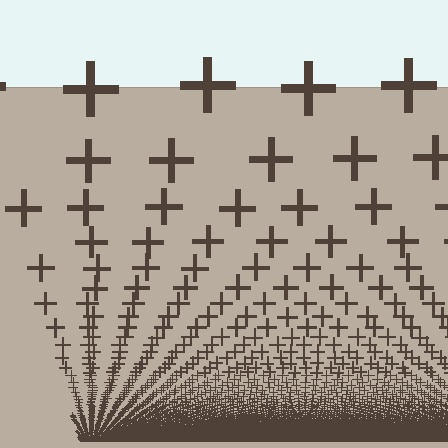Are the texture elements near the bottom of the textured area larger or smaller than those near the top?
Smaller. The gradient is inverted — elements near the bottom are smaller and denser.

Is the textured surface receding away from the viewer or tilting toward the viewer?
The surface appears to tilt toward the viewer. Texture elements get larger and sparser toward the top.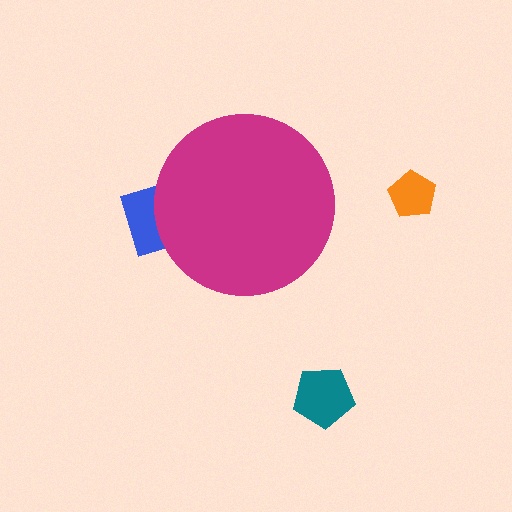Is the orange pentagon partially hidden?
No, the orange pentagon is fully visible.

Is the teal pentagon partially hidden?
No, the teal pentagon is fully visible.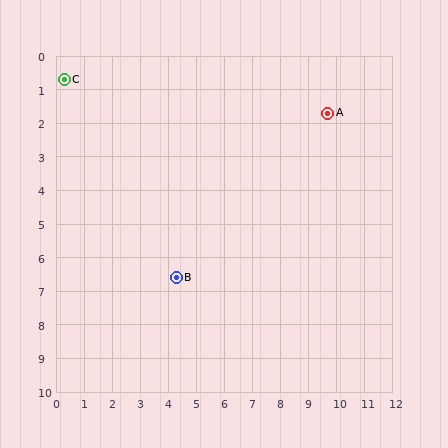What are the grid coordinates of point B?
Point B is at approximately (4.3, 6.6).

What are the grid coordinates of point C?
Point C is at approximately (0.3, 0.7).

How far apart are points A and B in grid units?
Points A and B are about 7.3 grid units apart.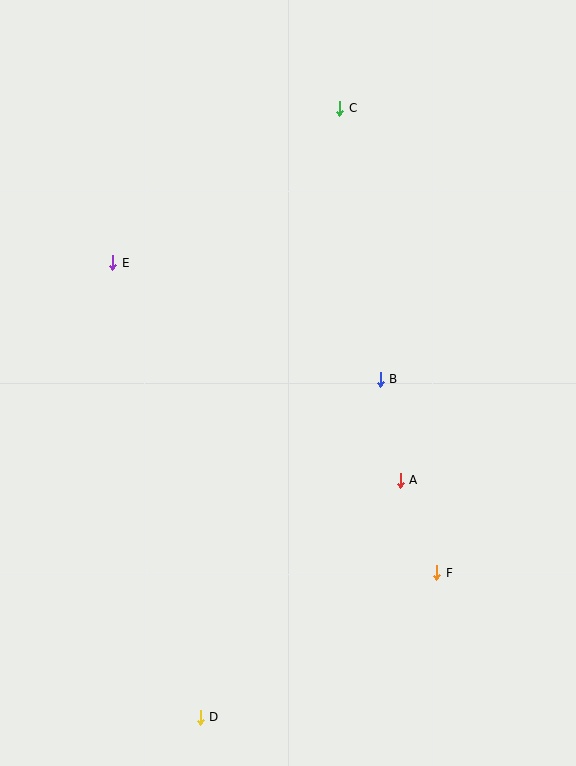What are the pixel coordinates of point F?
Point F is at (437, 573).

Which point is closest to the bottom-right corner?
Point F is closest to the bottom-right corner.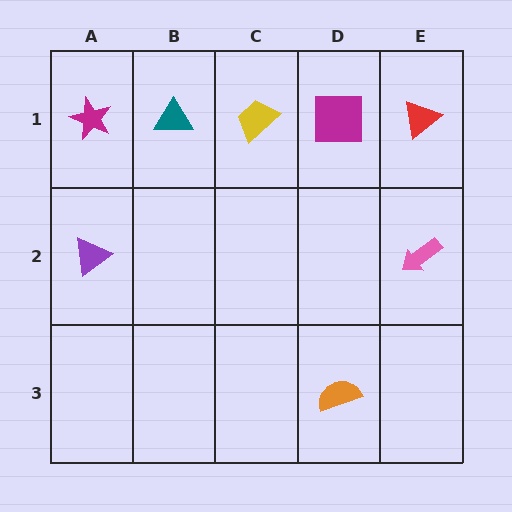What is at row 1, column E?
A red triangle.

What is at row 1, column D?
A magenta square.